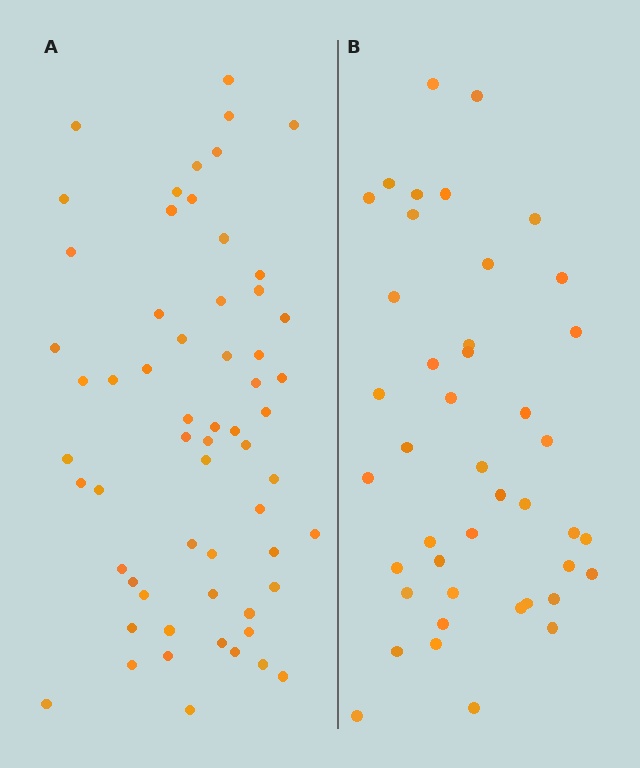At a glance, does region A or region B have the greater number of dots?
Region A (the left region) has more dots.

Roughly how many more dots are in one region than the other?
Region A has approximately 15 more dots than region B.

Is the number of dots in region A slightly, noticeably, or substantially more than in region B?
Region A has noticeably more, but not dramatically so. The ratio is roughly 1.4 to 1.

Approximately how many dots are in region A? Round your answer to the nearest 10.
About 60 dots.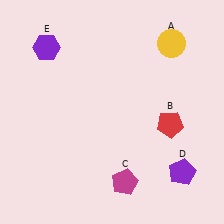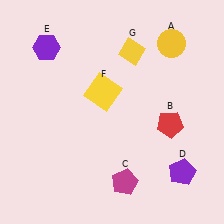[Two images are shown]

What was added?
A yellow square (F), a yellow diamond (G) were added in Image 2.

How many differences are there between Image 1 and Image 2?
There are 2 differences between the two images.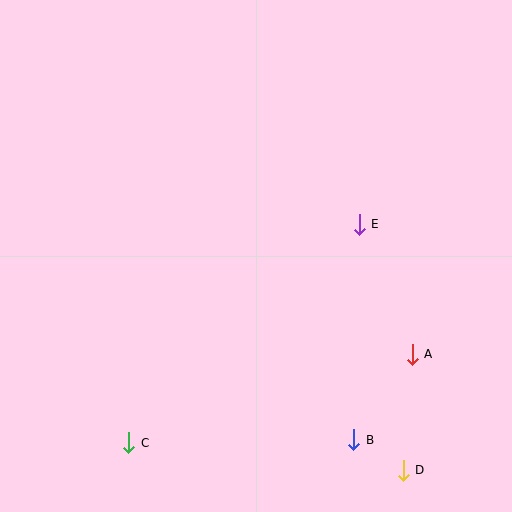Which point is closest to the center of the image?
Point E at (359, 224) is closest to the center.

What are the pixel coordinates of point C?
Point C is at (129, 443).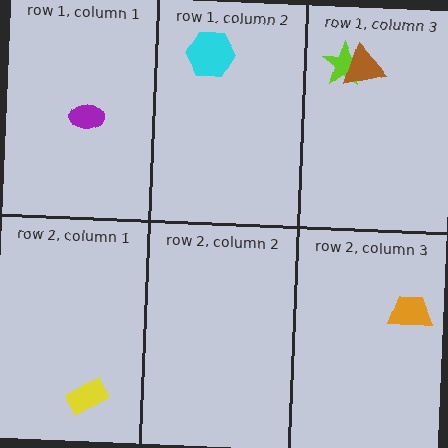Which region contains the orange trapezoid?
The row 2, column 3 region.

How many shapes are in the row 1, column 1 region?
1.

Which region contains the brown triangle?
The row 1, column 3 region.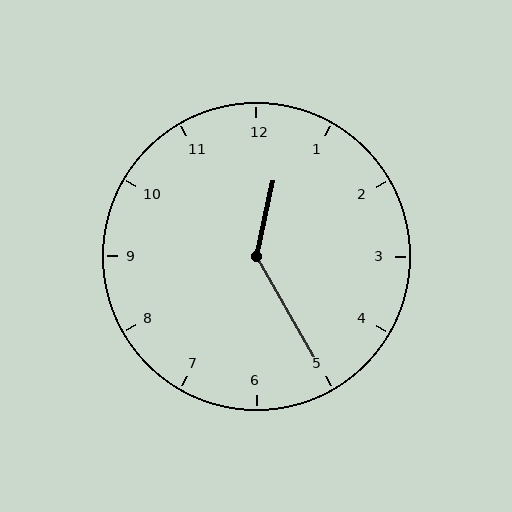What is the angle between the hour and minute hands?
Approximately 138 degrees.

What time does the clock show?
12:25.